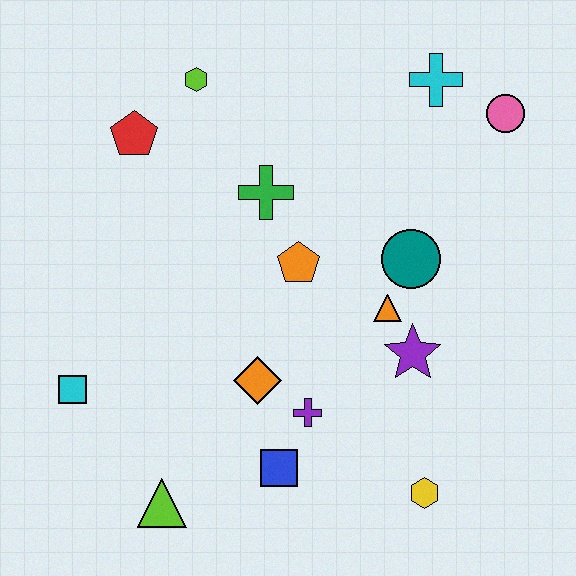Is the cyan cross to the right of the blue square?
Yes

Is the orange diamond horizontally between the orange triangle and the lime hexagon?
Yes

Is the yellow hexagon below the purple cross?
Yes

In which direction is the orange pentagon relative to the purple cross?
The orange pentagon is above the purple cross.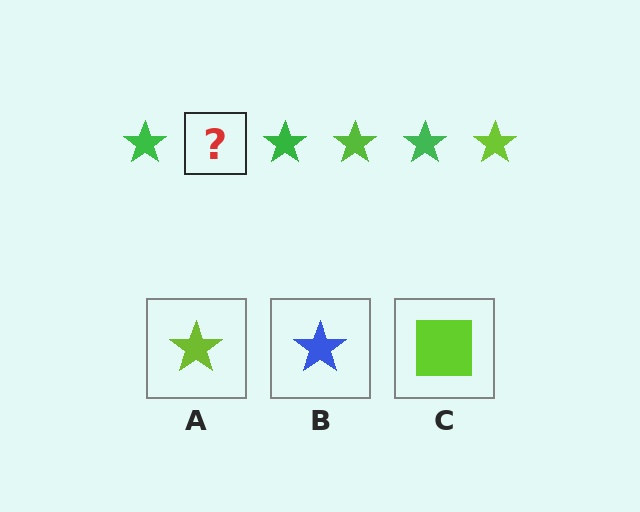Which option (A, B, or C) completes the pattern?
A.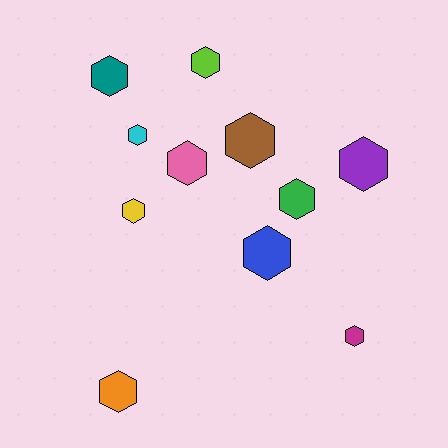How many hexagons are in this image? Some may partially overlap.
There are 11 hexagons.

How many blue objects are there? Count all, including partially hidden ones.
There is 1 blue object.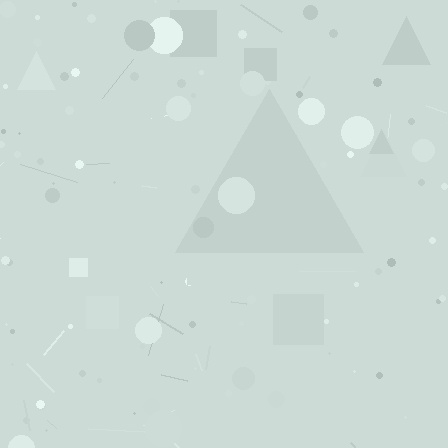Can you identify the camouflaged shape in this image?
The camouflaged shape is a triangle.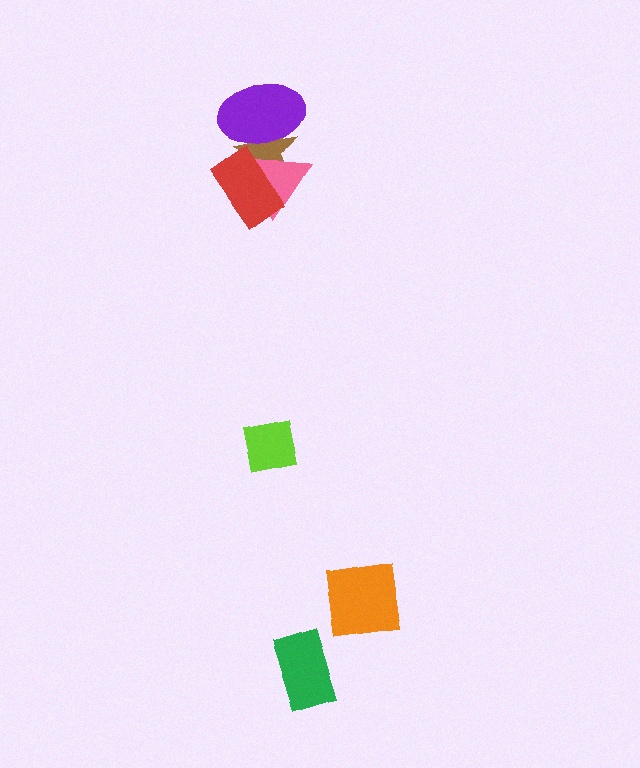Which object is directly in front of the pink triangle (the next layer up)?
The red rectangle is directly in front of the pink triangle.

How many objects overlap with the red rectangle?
2 objects overlap with the red rectangle.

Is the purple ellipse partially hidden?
No, no other shape covers it.